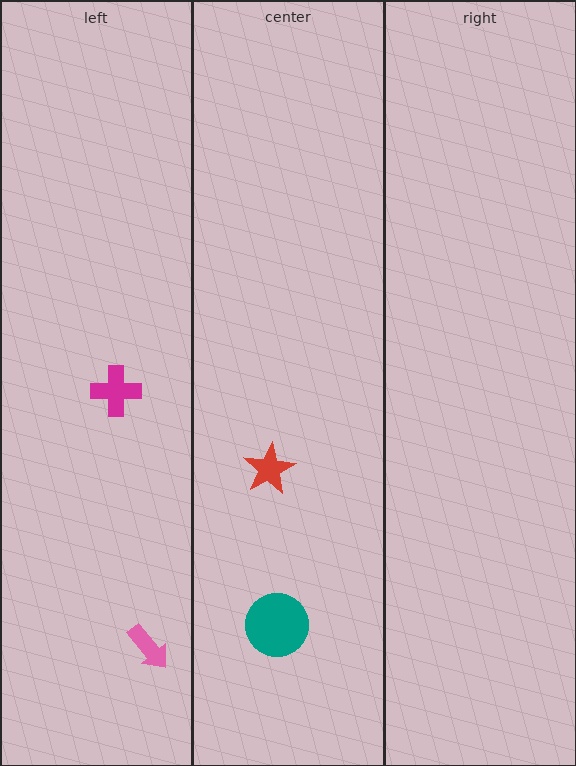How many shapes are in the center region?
2.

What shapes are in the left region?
The magenta cross, the pink arrow.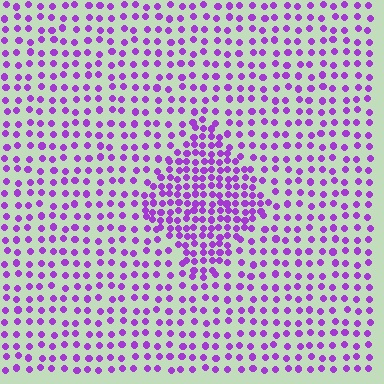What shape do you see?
I see a diamond.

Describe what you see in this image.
The image contains small purple elements arranged at two different densities. A diamond-shaped region is visible where the elements are more densely packed than the surrounding area.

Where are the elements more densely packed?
The elements are more densely packed inside the diamond boundary.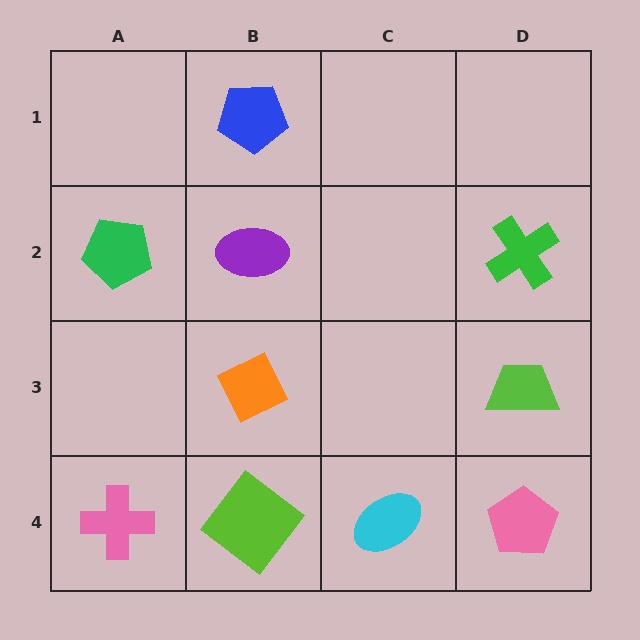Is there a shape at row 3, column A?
No, that cell is empty.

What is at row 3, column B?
An orange diamond.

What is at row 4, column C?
A cyan ellipse.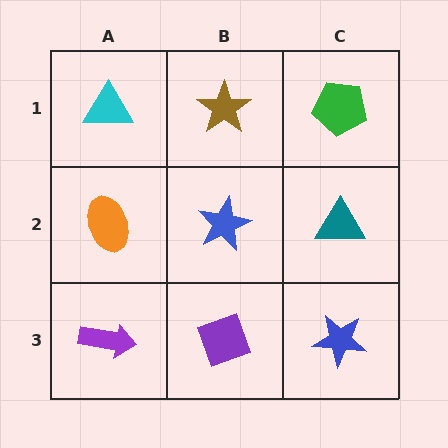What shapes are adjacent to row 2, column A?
A cyan triangle (row 1, column A), a purple arrow (row 3, column A), a blue star (row 2, column B).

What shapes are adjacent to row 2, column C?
A green pentagon (row 1, column C), a blue star (row 3, column C), a blue star (row 2, column B).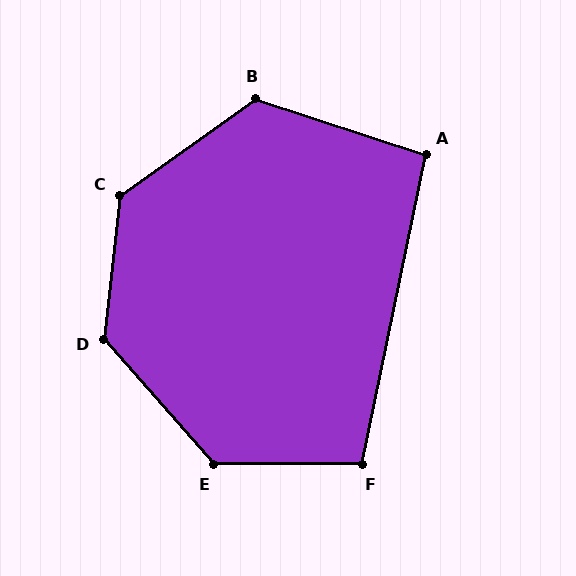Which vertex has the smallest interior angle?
A, at approximately 97 degrees.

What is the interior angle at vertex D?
Approximately 132 degrees (obtuse).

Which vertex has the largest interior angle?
C, at approximately 132 degrees.